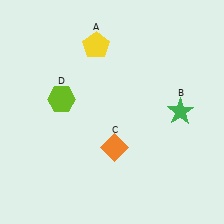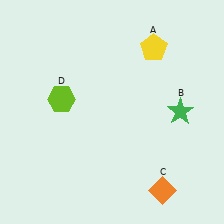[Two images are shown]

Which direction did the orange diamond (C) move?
The orange diamond (C) moved right.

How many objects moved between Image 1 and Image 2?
2 objects moved between the two images.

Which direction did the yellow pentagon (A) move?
The yellow pentagon (A) moved right.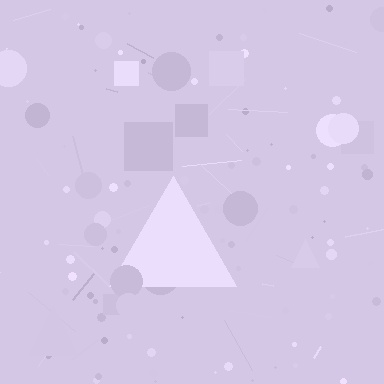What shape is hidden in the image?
A triangle is hidden in the image.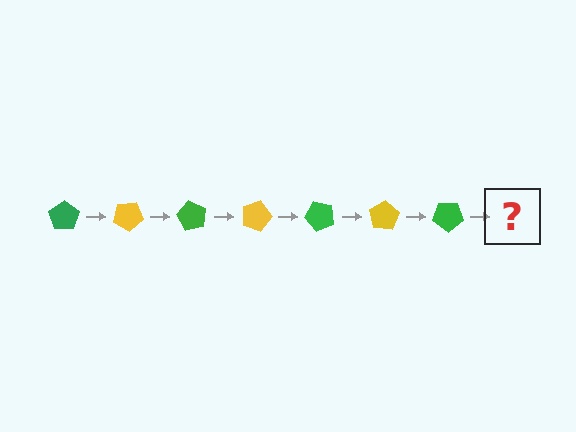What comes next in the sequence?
The next element should be a yellow pentagon, rotated 210 degrees from the start.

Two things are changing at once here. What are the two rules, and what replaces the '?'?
The two rules are that it rotates 30 degrees each step and the color cycles through green and yellow. The '?' should be a yellow pentagon, rotated 210 degrees from the start.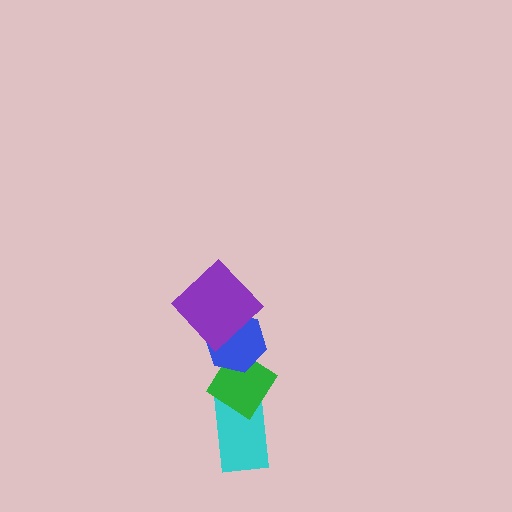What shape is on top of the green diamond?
The blue hexagon is on top of the green diamond.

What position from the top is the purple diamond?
The purple diamond is 1st from the top.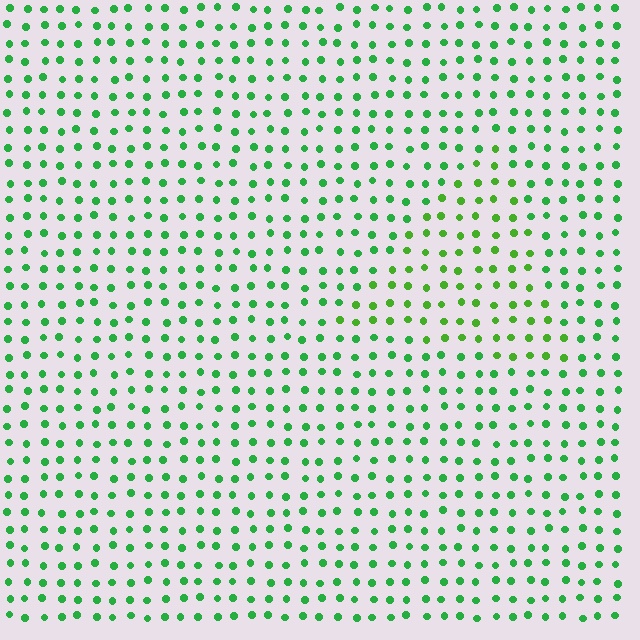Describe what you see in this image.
The image is filled with small green elements in a uniform arrangement. A triangle-shaped region is visible where the elements are tinted to a slightly different hue, forming a subtle color boundary.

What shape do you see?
I see a triangle.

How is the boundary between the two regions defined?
The boundary is defined purely by a slight shift in hue (about 24 degrees). Spacing, size, and orientation are identical on both sides.